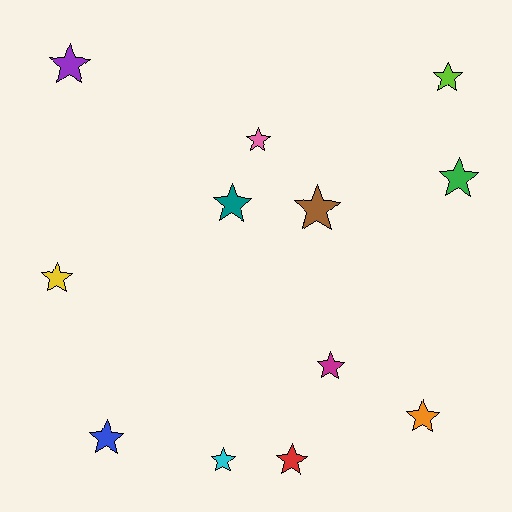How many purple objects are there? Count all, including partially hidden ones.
There is 1 purple object.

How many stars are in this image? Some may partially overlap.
There are 12 stars.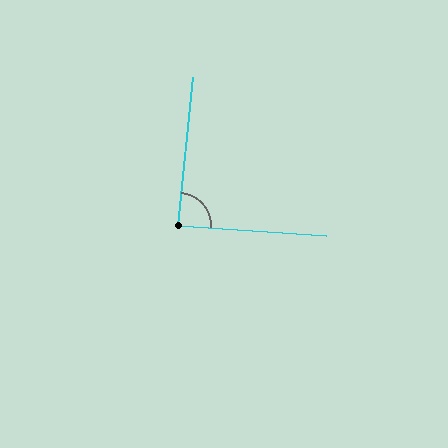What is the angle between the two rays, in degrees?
Approximately 88 degrees.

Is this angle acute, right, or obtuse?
It is approximately a right angle.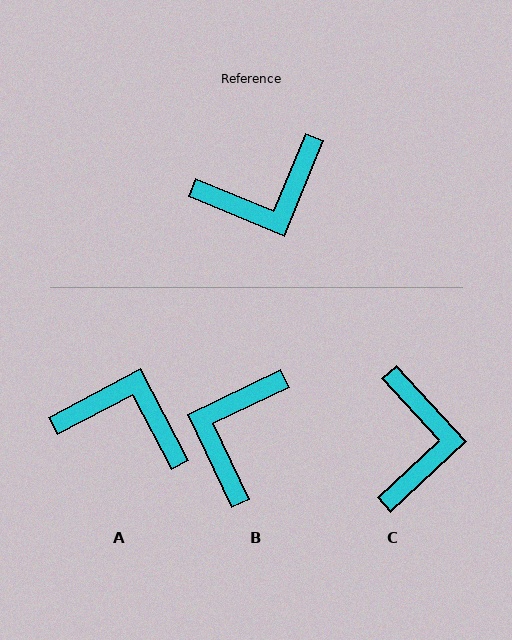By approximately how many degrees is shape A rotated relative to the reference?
Approximately 140 degrees counter-clockwise.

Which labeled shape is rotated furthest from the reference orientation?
A, about 140 degrees away.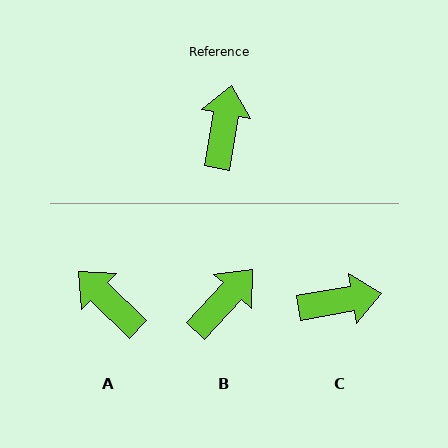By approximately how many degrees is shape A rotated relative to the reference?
Approximately 56 degrees counter-clockwise.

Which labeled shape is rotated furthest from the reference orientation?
C, about 70 degrees away.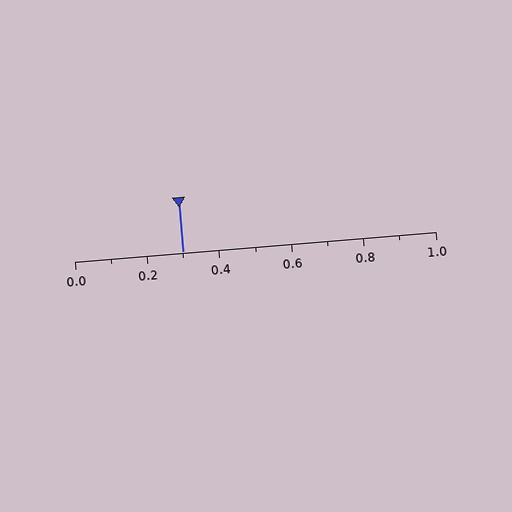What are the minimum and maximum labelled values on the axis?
The axis runs from 0.0 to 1.0.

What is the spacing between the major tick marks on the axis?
The major ticks are spaced 0.2 apart.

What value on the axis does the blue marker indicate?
The marker indicates approximately 0.3.